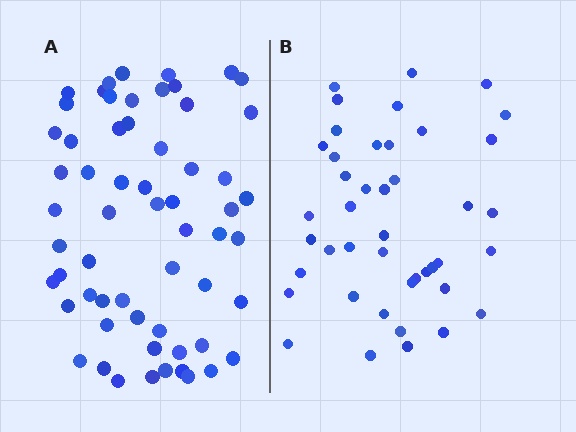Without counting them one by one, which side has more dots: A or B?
Region A (the left region) has more dots.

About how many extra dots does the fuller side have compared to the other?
Region A has approximately 15 more dots than region B.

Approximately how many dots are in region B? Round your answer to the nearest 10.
About 40 dots. (The exact count is 43, which rounds to 40.)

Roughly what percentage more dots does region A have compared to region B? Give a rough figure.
About 40% more.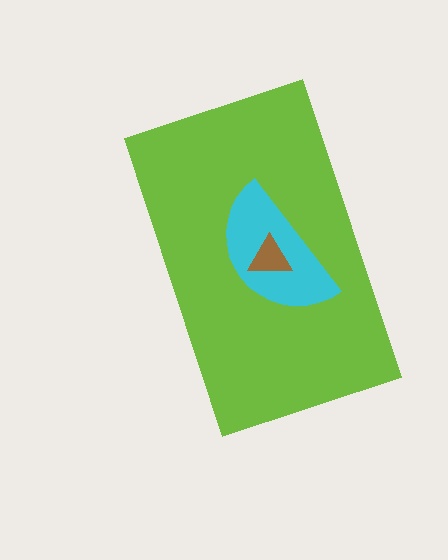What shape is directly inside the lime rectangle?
The cyan semicircle.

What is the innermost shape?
The brown triangle.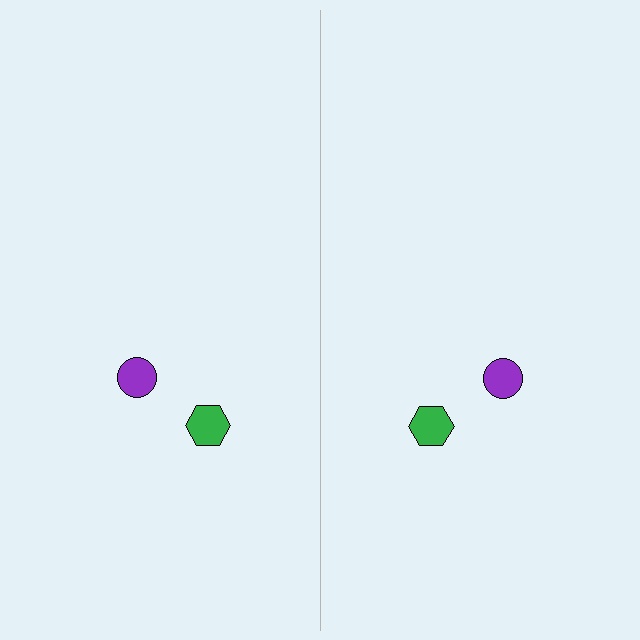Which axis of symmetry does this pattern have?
The pattern has a vertical axis of symmetry running through the center of the image.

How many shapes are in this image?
There are 4 shapes in this image.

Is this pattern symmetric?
Yes, this pattern has bilateral (reflection) symmetry.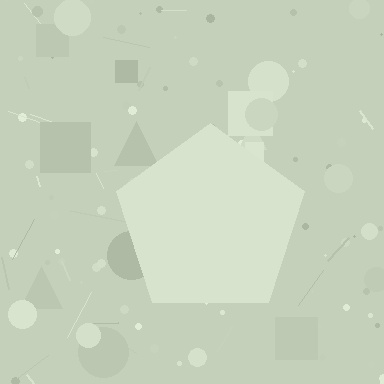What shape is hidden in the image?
A pentagon is hidden in the image.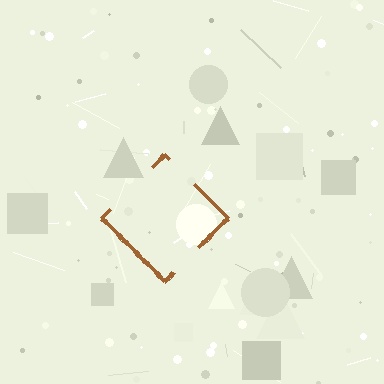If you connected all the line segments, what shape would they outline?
They would outline a diamond.